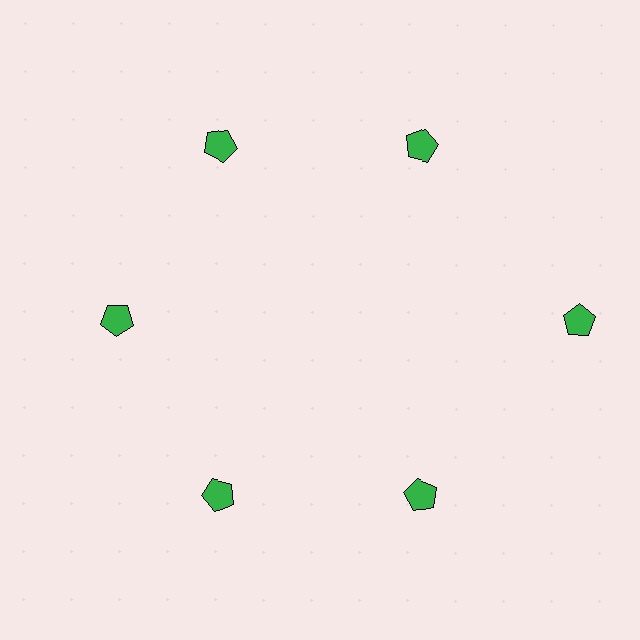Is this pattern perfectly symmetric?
No. The 6 green pentagons are arranged in a ring, but one element near the 3 o'clock position is pushed outward from the center, breaking the 6-fold rotational symmetry.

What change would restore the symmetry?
The symmetry would be restored by moving it inward, back onto the ring so that all 6 pentagons sit at equal angles and equal distance from the center.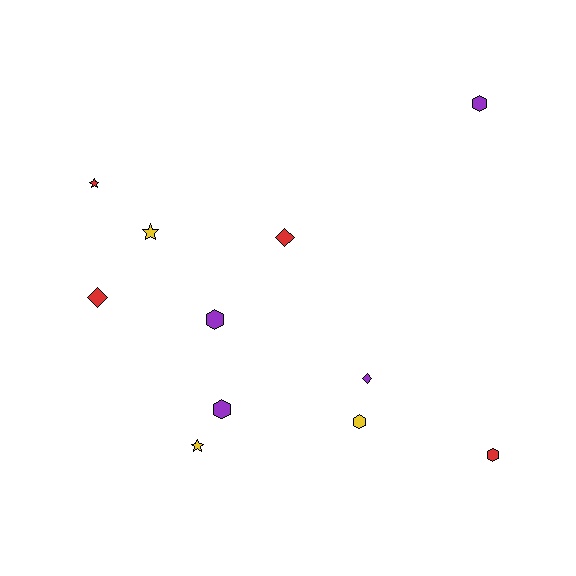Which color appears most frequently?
Red, with 4 objects.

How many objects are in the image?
There are 11 objects.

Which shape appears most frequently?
Hexagon, with 5 objects.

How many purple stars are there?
There are no purple stars.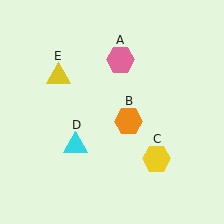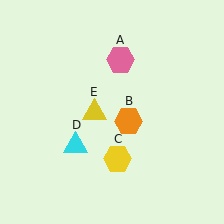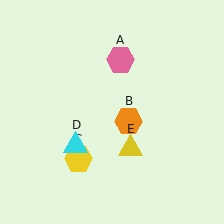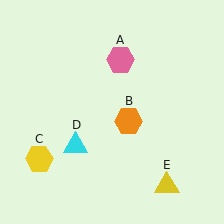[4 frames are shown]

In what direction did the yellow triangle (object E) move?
The yellow triangle (object E) moved down and to the right.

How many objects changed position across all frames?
2 objects changed position: yellow hexagon (object C), yellow triangle (object E).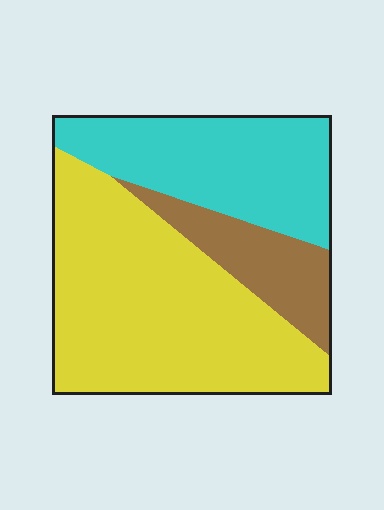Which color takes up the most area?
Yellow, at roughly 55%.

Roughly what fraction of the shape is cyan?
Cyan takes up about one third (1/3) of the shape.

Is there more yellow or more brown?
Yellow.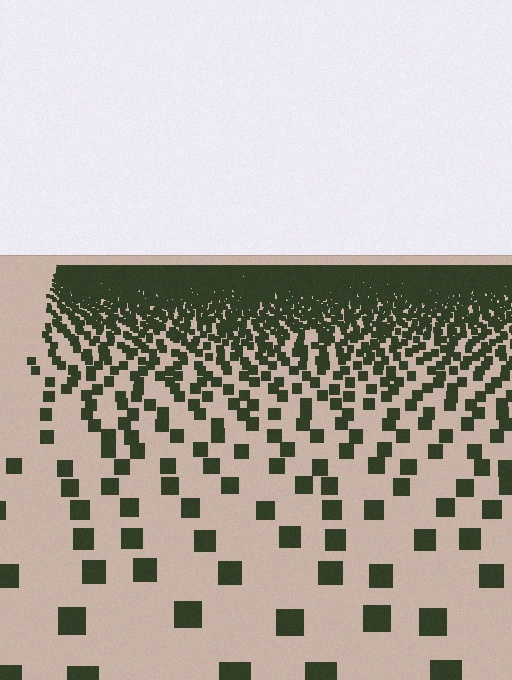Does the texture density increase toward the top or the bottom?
Density increases toward the top.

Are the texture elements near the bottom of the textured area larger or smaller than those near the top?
Larger. Near the bottom, elements are closer to the viewer and appear at a bigger on-screen size.